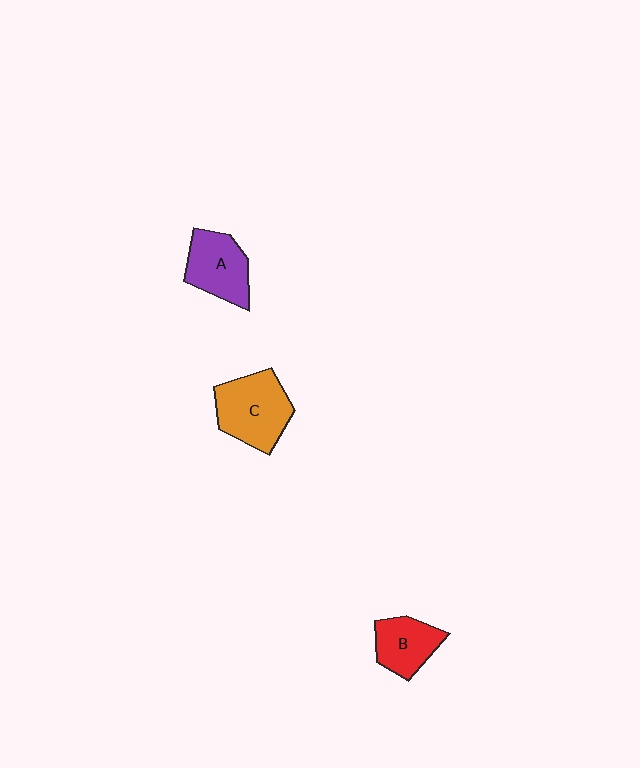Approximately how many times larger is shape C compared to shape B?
Approximately 1.4 times.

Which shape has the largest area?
Shape C (orange).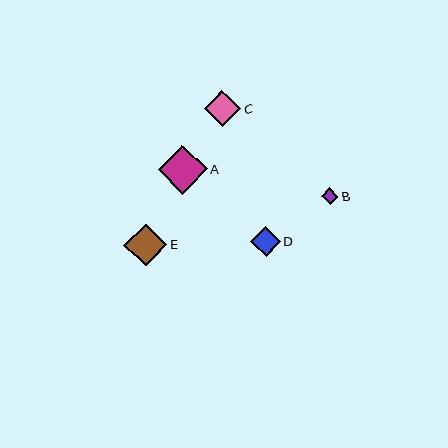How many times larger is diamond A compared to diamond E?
Diamond A is approximately 1.1 times the size of diamond E.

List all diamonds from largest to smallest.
From largest to smallest: A, E, C, D, B.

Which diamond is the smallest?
Diamond B is the smallest with a size of approximately 17 pixels.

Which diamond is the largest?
Diamond A is the largest with a size of approximately 49 pixels.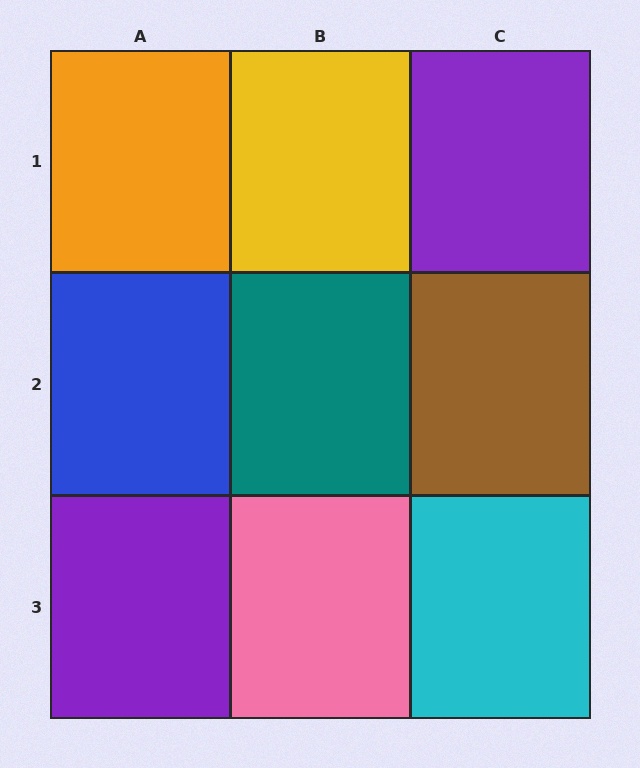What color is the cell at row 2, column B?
Teal.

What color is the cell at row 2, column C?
Brown.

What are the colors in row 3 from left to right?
Purple, pink, cyan.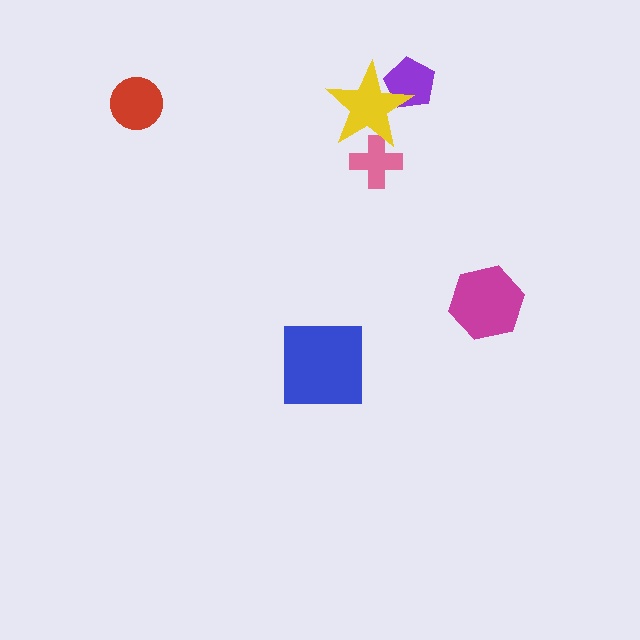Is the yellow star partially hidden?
No, no other shape covers it.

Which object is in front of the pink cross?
The yellow star is in front of the pink cross.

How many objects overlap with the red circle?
0 objects overlap with the red circle.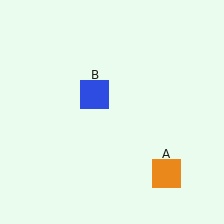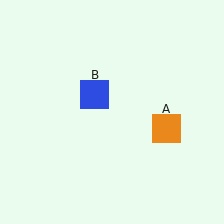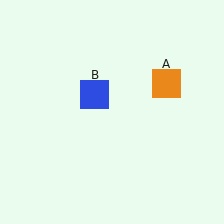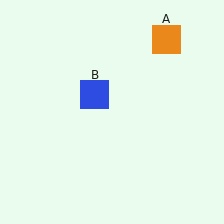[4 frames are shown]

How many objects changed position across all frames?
1 object changed position: orange square (object A).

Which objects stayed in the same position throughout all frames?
Blue square (object B) remained stationary.